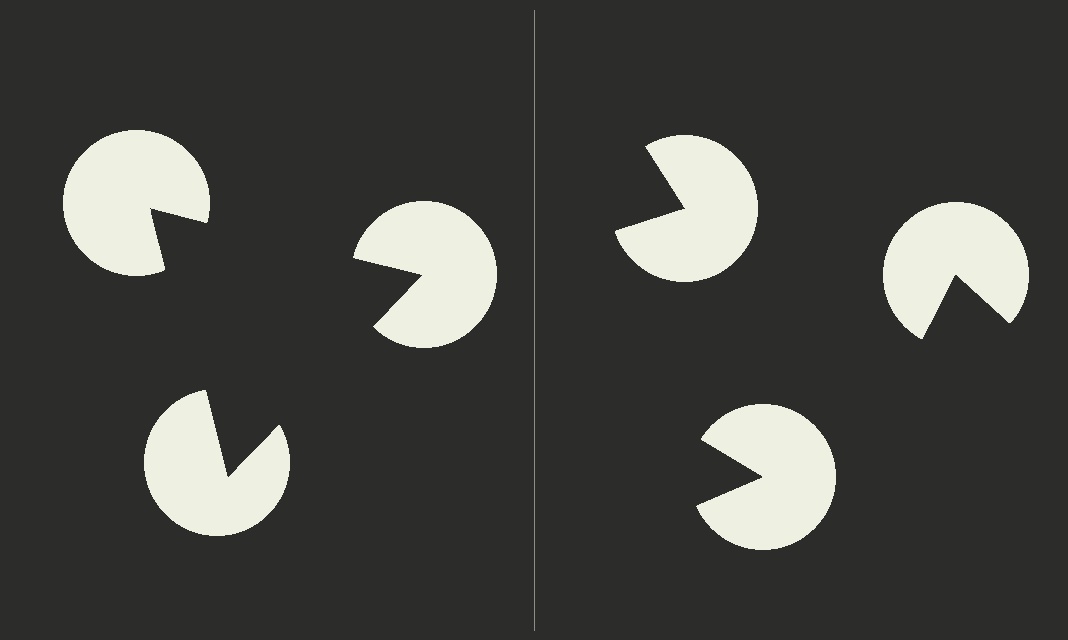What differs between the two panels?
The pac-man discs are positioned identically on both sides; only the wedge orientations differ. On the left they align to a triangle; on the right they are misaligned.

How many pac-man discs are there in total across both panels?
6 — 3 on each side.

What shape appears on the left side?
An illusory triangle.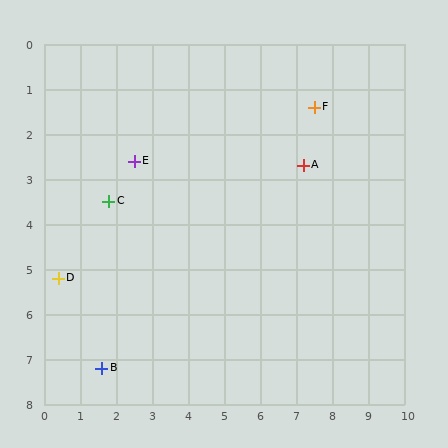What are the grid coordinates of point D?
Point D is at approximately (0.4, 5.2).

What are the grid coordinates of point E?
Point E is at approximately (2.5, 2.6).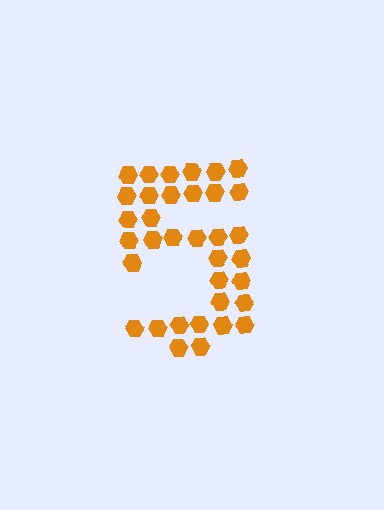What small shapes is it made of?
It is made of small hexagons.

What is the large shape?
The large shape is the digit 5.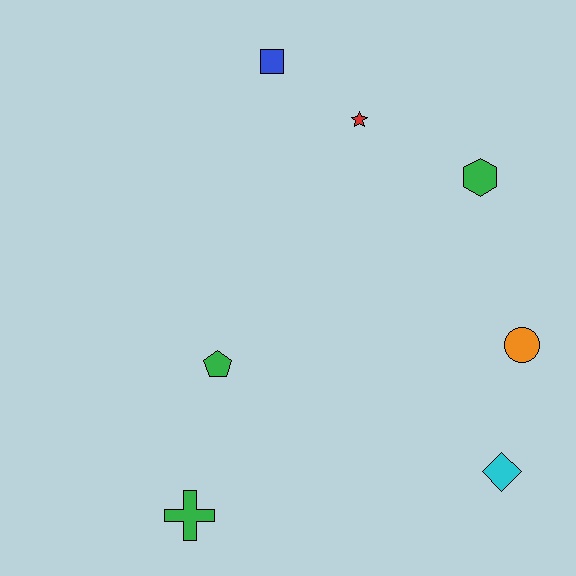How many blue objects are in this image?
There is 1 blue object.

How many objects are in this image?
There are 7 objects.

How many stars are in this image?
There is 1 star.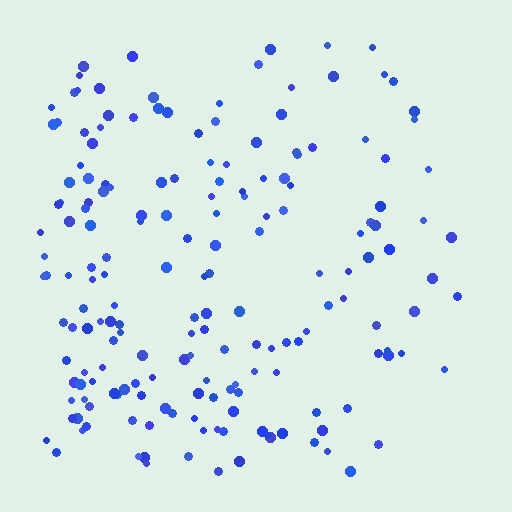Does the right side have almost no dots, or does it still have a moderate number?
Still a moderate number, just noticeably fewer than the left.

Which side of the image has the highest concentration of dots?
The left.